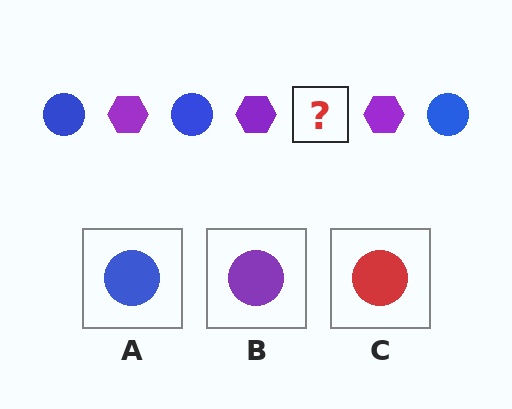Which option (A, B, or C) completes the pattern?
A.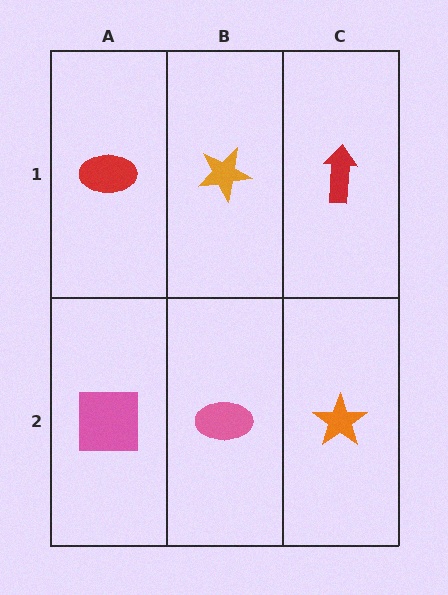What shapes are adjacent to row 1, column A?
A pink square (row 2, column A), an orange star (row 1, column B).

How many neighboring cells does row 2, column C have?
2.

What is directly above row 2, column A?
A red ellipse.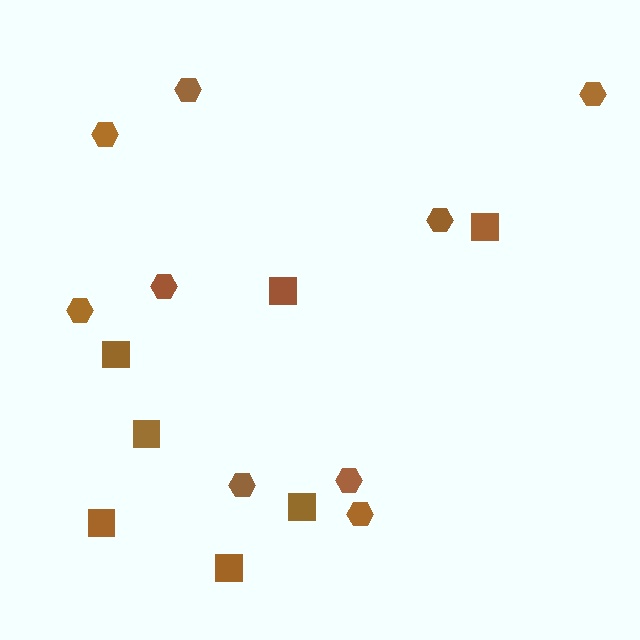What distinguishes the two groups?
There are 2 groups: one group of squares (7) and one group of hexagons (9).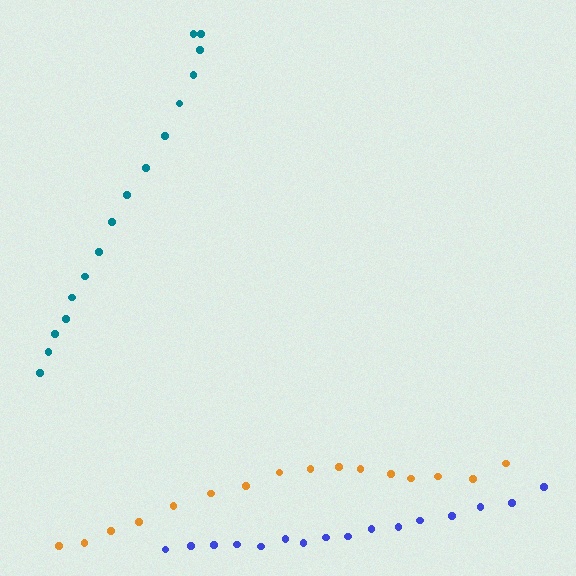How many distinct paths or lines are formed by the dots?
There are 3 distinct paths.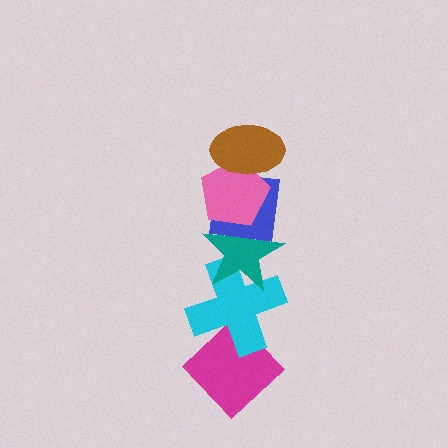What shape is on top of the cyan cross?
The teal star is on top of the cyan cross.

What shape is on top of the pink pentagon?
The brown ellipse is on top of the pink pentagon.